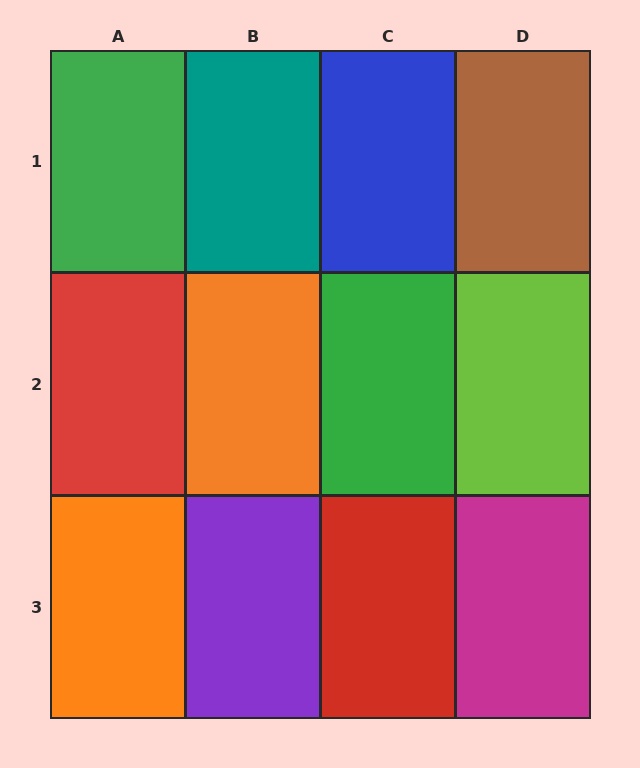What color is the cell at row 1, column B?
Teal.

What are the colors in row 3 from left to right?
Orange, purple, red, magenta.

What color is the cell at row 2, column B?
Orange.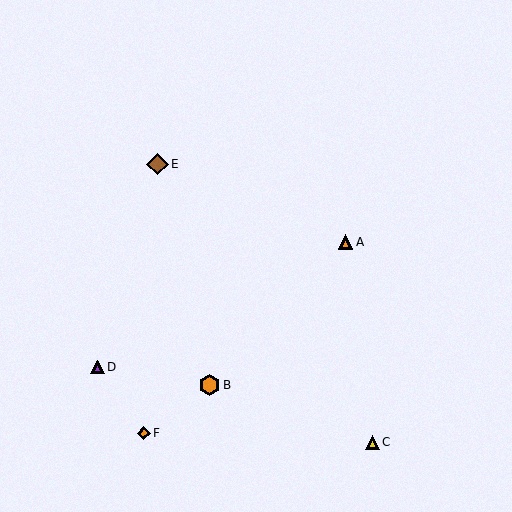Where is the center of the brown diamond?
The center of the brown diamond is at (157, 164).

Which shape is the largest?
The brown diamond (labeled E) is the largest.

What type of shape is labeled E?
Shape E is a brown diamond.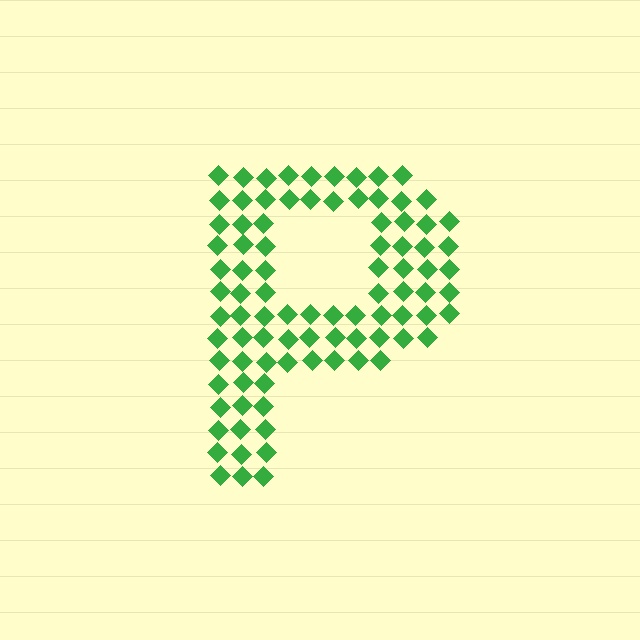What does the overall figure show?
The overall figure shows the letter P.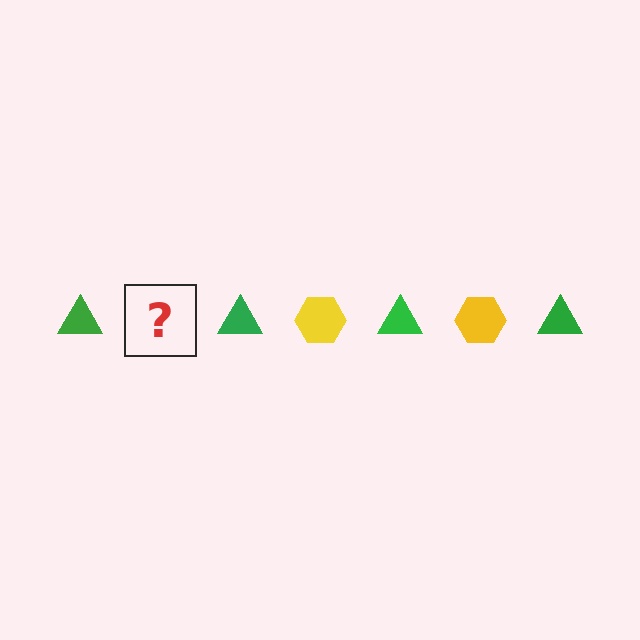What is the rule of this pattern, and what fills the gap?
The rule is that the pattern alternates between green triangle and yellow hexagon. The gap should be filled with a yellow hexagon.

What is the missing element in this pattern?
The missing element is a yellow hexagon.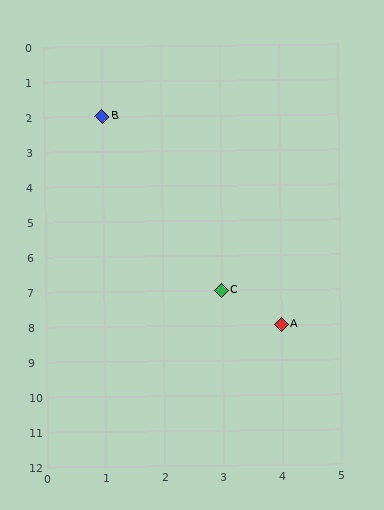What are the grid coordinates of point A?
Point A is at grid coordinates (4, 8).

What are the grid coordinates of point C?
Point C is at grid coordinates (3, 7).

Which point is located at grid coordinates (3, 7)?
Point C is at (3, 7).